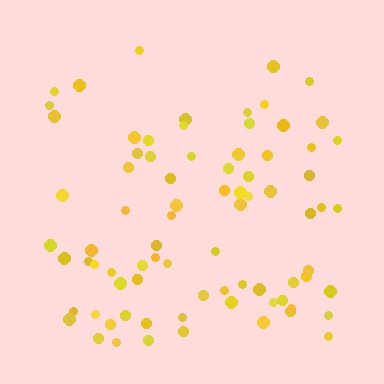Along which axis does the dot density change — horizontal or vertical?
Vertical.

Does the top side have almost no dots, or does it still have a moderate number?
Still a moderate number, just noticeably fewer than the bottom.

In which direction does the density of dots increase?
From top to bottom, with the bottom side densest.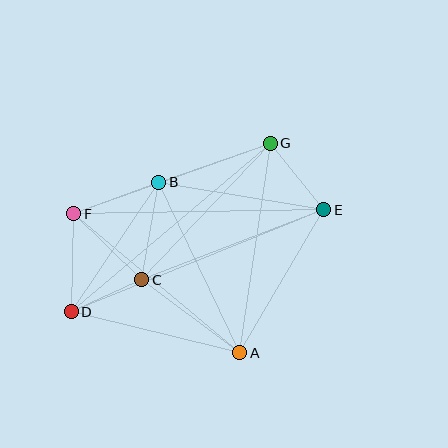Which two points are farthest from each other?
Points D and E are farthest from each other.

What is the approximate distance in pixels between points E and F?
The distance between E and F is approximately 250 pixels.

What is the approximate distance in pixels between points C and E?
The distance between C and E is approximately 195 pixels.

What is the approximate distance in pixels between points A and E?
The distance between A and E is approximately 166 pixels.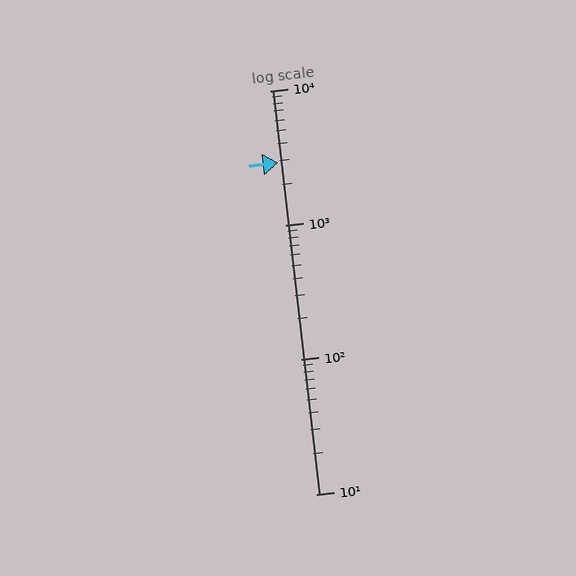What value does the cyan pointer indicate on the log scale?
The pointer indicates approximately 2900.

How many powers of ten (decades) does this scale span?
The scale spans 3 decades, from 10 to 10000.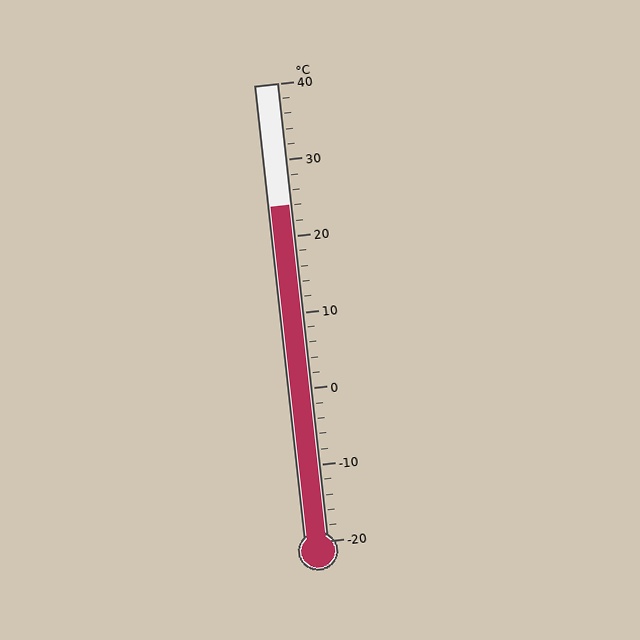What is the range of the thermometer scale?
The thermometer scale ranges from -20°C to 40°C.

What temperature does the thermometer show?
The thermometer shows approximately 24°C.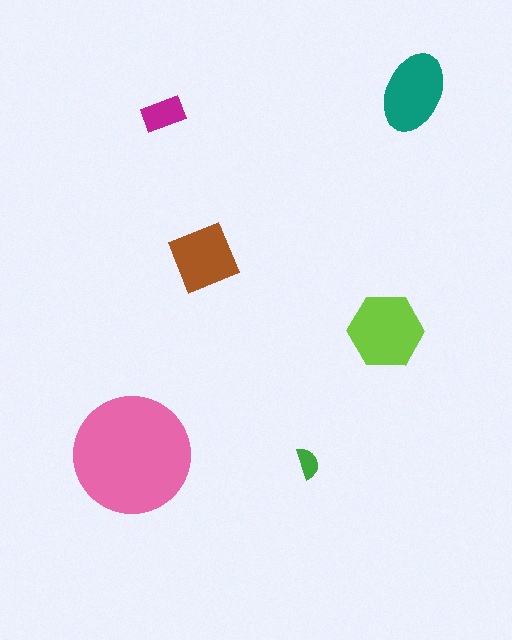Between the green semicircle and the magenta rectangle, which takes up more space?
The magenta rectangle.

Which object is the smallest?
The green semicircle.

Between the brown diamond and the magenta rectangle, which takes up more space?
The brown diamond.